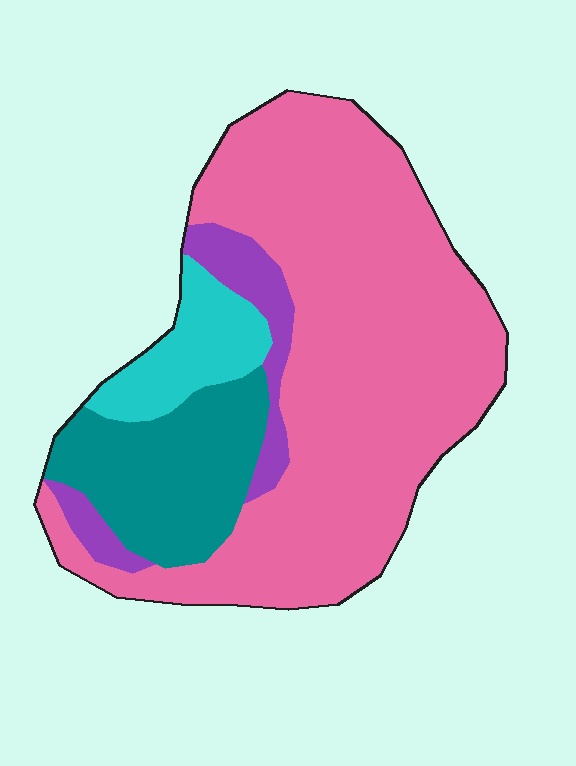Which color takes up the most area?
Pink, at roughly 65%.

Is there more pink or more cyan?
Pink.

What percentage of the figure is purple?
Purple covers 8% of the figure.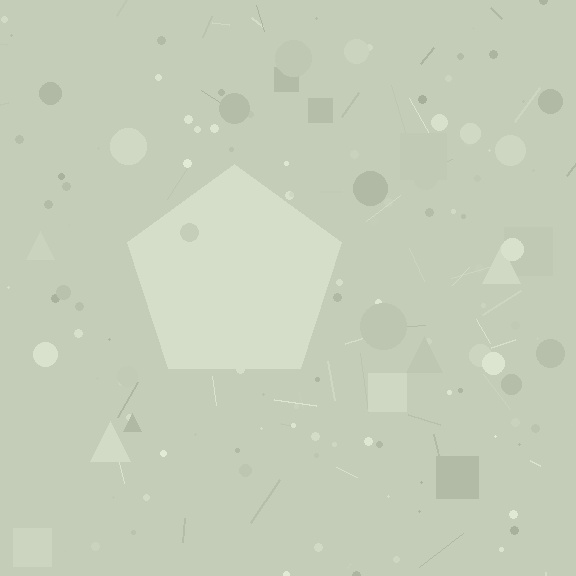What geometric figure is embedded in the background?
A pentagon is embedded in the background.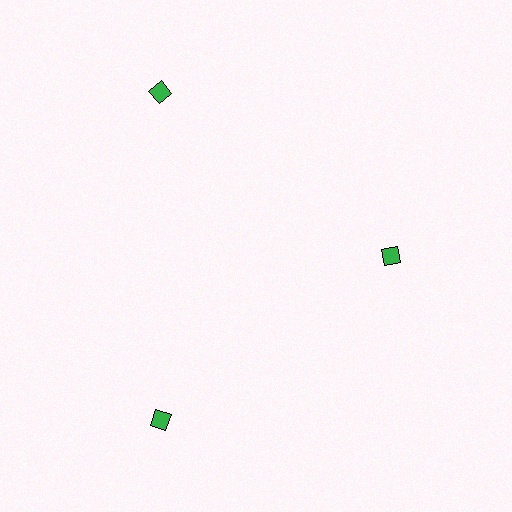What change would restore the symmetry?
The symmetry would be restored by moving it outward, back onto the ring so that all 3 diamonds sit at equal angles and equal distance from the center.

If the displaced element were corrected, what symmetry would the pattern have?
It would have 3-fold rotational symmetry — the pattern would map onto itself every 120 degrees.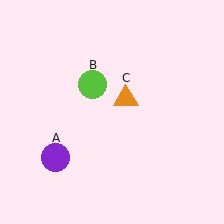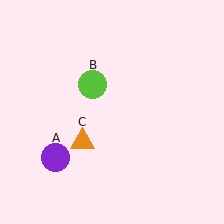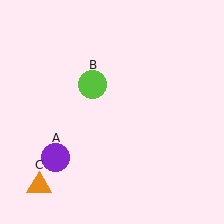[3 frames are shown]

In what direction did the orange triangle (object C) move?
The orange triangle (object C) moved down and to the left.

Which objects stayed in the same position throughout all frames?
Purple circle (object A) and lime circle (object B) remained stationary.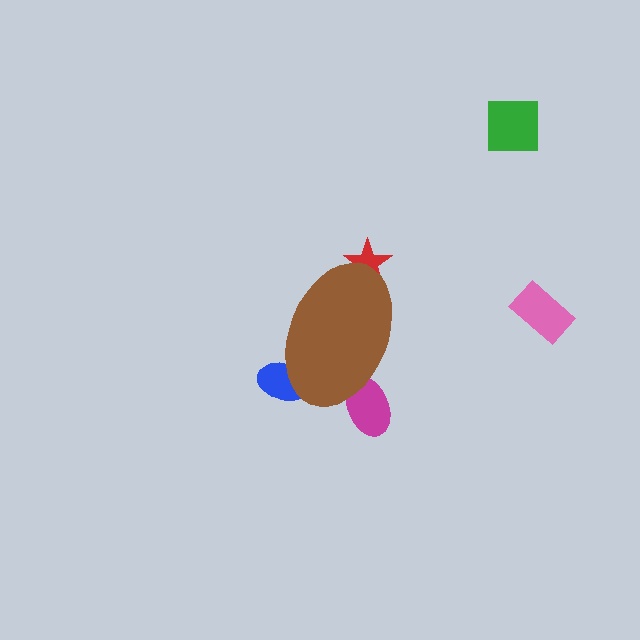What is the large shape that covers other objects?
A brown ellipse.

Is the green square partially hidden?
No, the green square is fully visible.